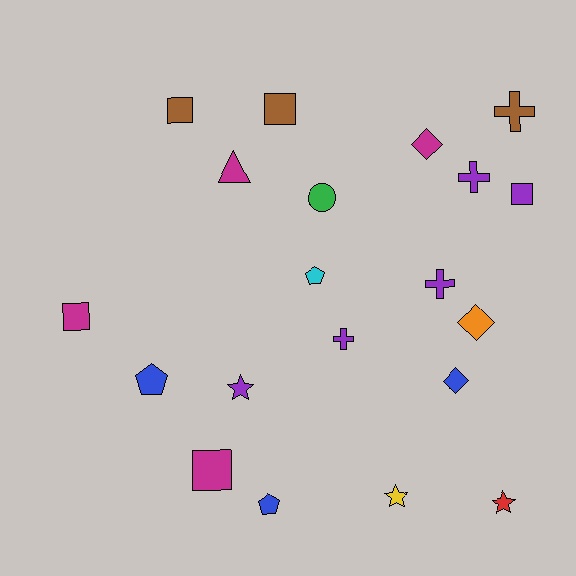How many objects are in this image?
There are 20 objects.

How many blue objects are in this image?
There are 3 blue objects.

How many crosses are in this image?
There are 4 crosses.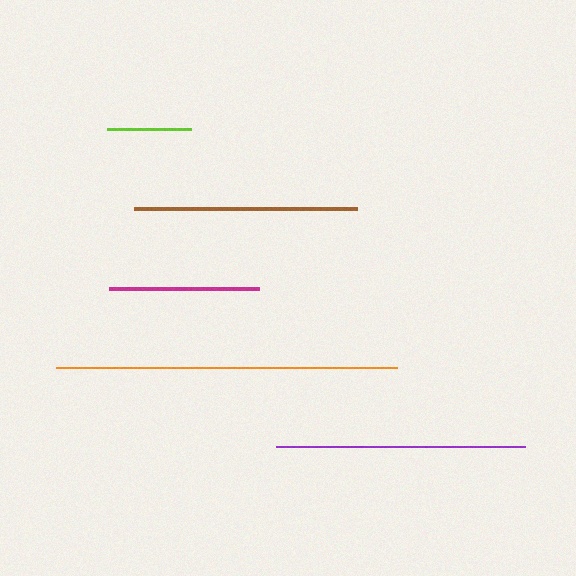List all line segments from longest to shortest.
From longest to shortest: orange, purple, brown, magenta, lime.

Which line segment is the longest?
The orange line is the longest at approximately 341 pixels.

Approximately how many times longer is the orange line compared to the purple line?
The orange line is approximately 1.4 times the length of the purple line.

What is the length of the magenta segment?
The magenta segment is approximately 150 pixels long.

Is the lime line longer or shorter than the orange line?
The orange line is longer than the lime line.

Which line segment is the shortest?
The lime line is the shortest at approximately 85 pixels.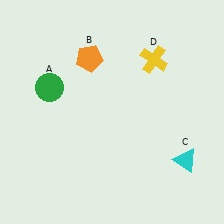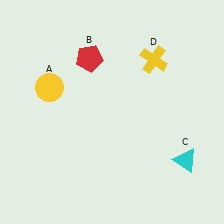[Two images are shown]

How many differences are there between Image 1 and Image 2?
There are 2 differences between the two images.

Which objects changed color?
A changed from green to yellow. B changed from orange to red.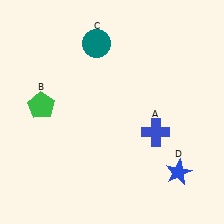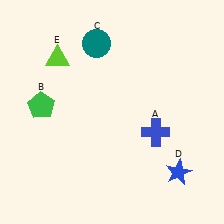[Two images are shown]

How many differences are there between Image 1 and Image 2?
There is 1 difference between the two images.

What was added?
A lime triangle (E) was added in Image 2.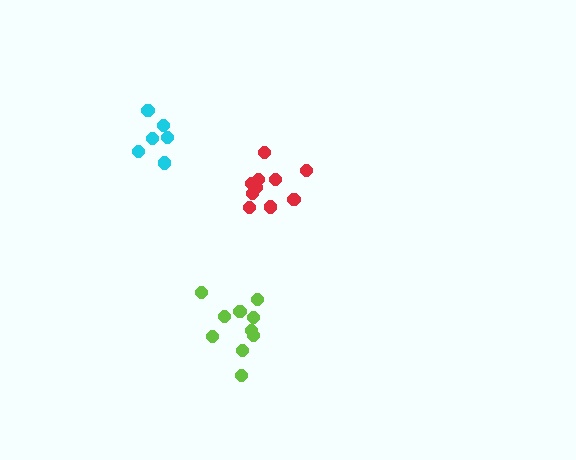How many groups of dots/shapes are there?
There are 3 groups.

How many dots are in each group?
Group 1: 10 dots, Group 2: 10 dots, Group 3: 7 dots (27 total).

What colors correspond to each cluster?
The clusters are colored: red, lime, cyan.